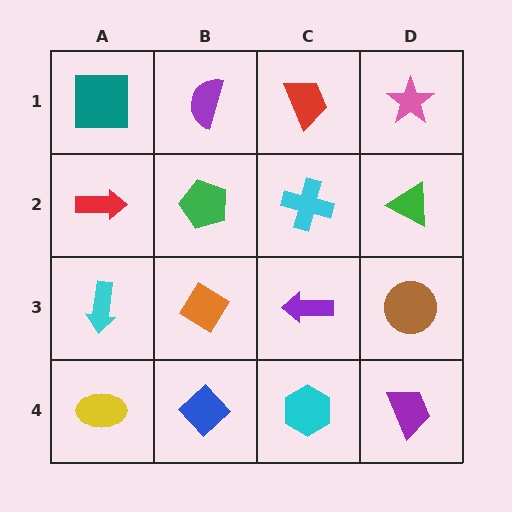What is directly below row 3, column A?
A yellow ellipse.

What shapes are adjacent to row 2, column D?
A pink star (row 1, column D), a brown circle (row 3, column D), a cyan cross (row 2, column C).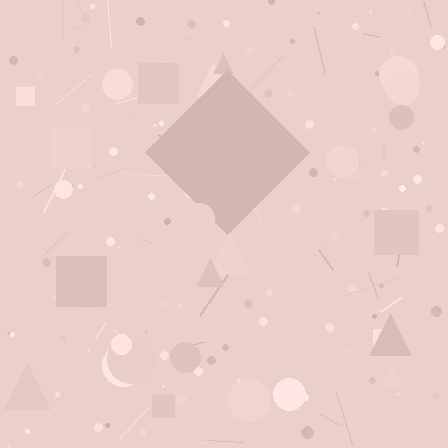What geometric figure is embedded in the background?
A diamond is embedded in the background.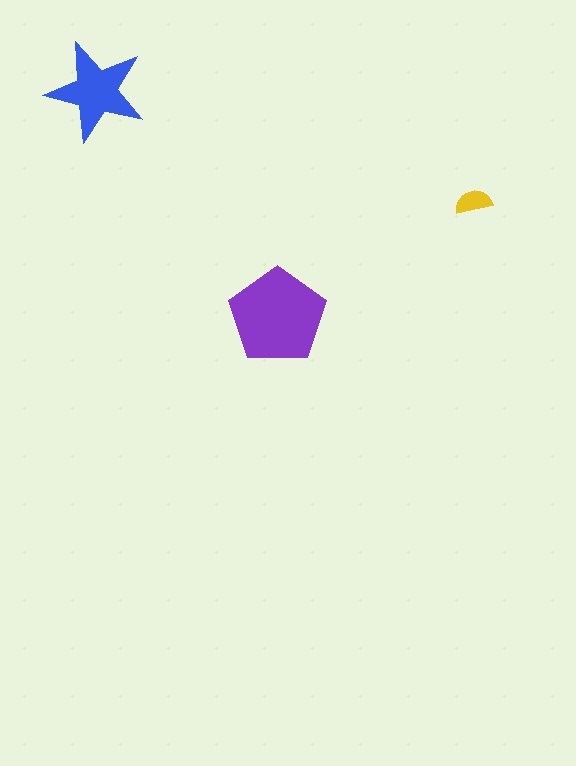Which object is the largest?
The purple pentagon.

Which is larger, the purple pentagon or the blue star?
The purple pentagon.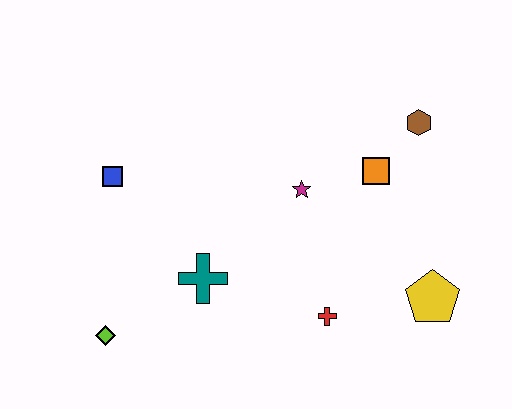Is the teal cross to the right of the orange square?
No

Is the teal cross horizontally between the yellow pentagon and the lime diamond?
Yes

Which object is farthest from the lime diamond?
The brown hexagon is farthest from the lime diamond.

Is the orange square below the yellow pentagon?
No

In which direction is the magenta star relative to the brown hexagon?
The magenta star is to the left of the brown hexagon.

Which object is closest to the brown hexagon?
The orange square is closest to the brown hexagon.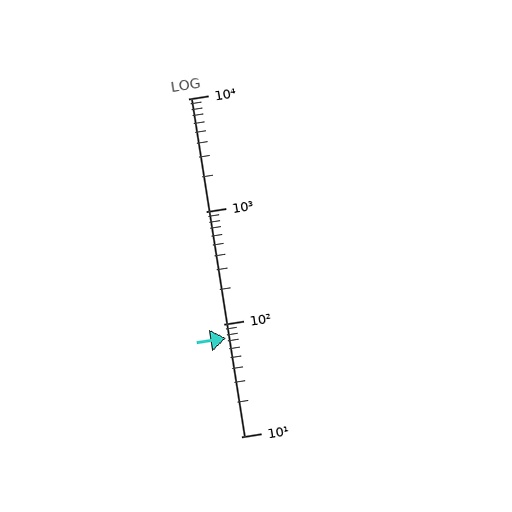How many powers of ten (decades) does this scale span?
The scale spans 3 decades, from 10 to 10000.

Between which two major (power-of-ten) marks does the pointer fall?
The pointer is between 10 and 100.